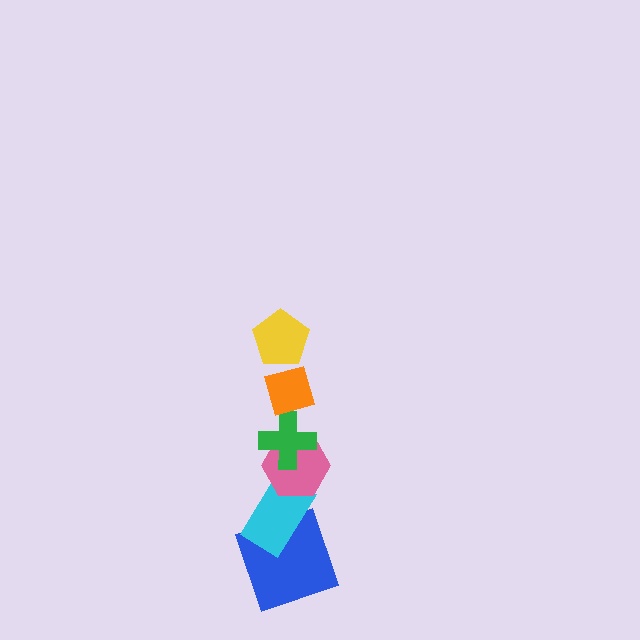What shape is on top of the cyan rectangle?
The pink hexagon is on top of the cyan rectangle.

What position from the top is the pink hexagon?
The pink hexagon is 4th from the top.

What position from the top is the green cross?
The green cross is 3rd from the top.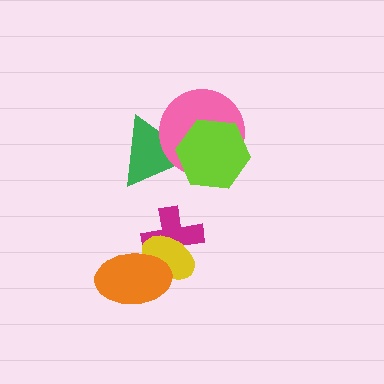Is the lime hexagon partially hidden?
No, no other shape covers it.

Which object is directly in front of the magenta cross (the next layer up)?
The yellow ellipse is directly in front of the magenta cross.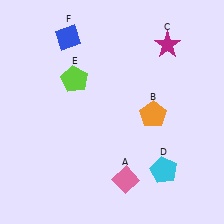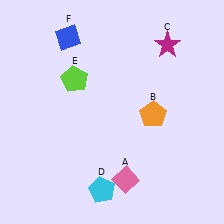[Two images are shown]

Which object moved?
The cyan pentagon (D) moved left.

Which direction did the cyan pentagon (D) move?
The cyan pentagon (D) moved left.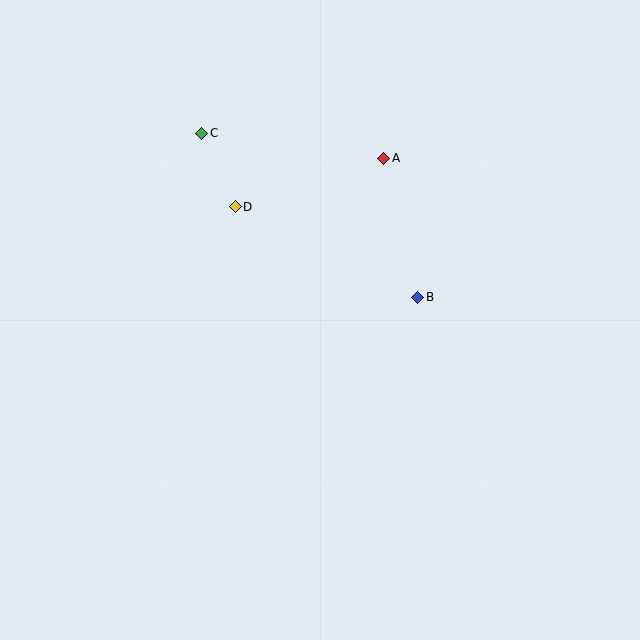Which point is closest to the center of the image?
Point B at (418, 297) is closest to the center.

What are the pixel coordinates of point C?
Point C is at (202, 133).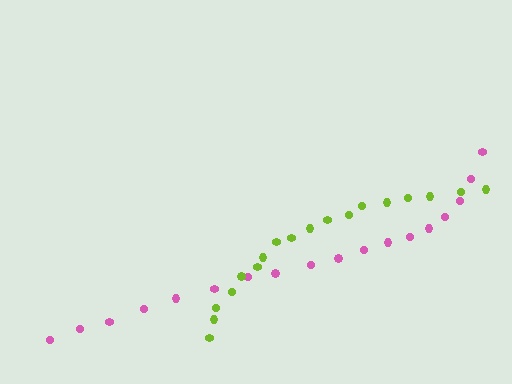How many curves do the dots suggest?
There are 2 distinct paths.